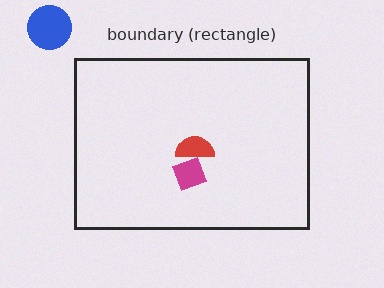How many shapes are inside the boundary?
2 inside, 1 outside.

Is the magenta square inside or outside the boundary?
Inside.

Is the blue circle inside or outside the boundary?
Outside.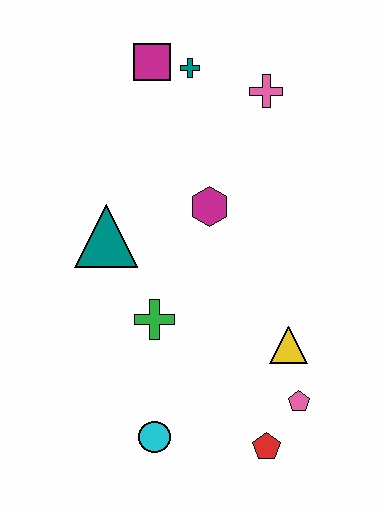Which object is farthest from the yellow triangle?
The magenta square is farthest from the yellow triangle.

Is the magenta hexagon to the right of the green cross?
Yes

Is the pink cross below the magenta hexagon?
No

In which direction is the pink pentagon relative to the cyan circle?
The pink pentagon is to the right of the cyan circle.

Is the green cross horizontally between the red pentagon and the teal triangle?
Yes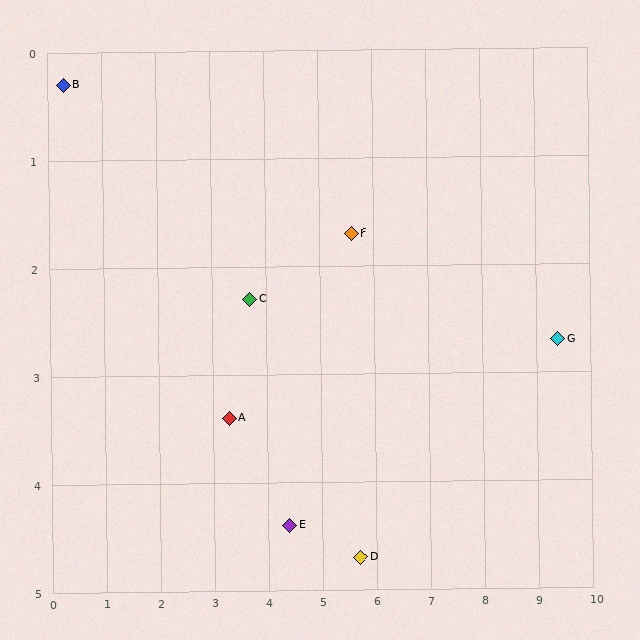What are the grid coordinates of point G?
Point G is at approximately (9.4, 2.7).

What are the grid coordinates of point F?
Point F is at approximately (5.6, 1.7).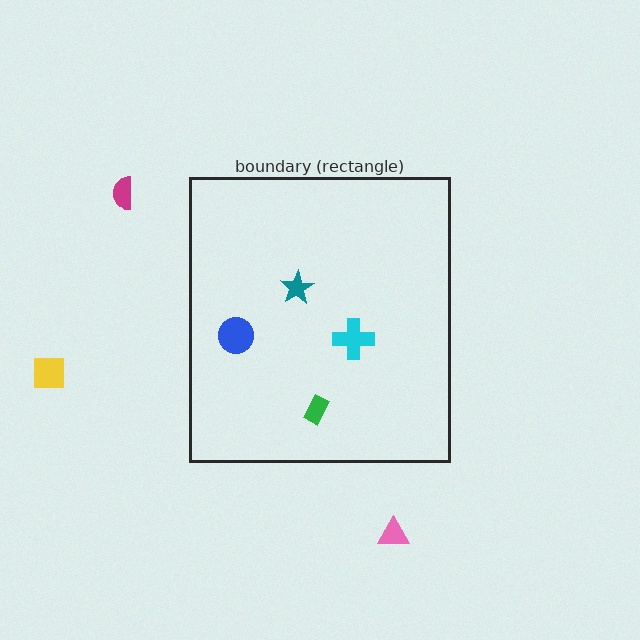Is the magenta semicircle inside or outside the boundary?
Outside.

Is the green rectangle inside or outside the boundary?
Inside.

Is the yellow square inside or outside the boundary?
Outside.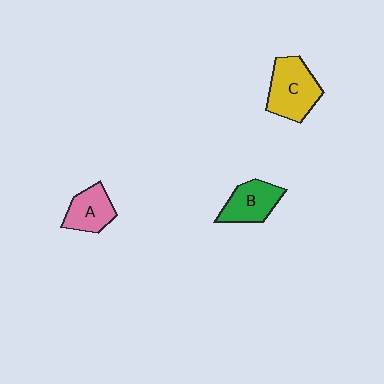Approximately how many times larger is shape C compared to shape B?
Approximately 1.3 times.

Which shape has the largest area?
Shape C (yellow).